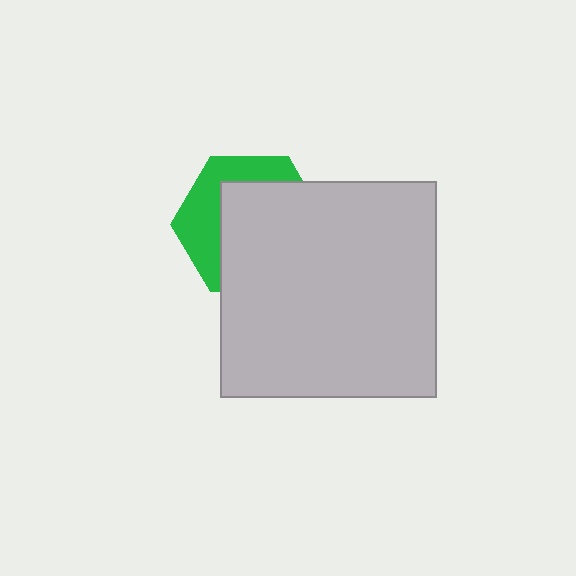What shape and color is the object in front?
The object in front is a light gray square.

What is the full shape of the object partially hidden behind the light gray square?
The partially hidden object is a green hexagon.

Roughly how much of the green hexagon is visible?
A small part of it is visible (roughly 37%).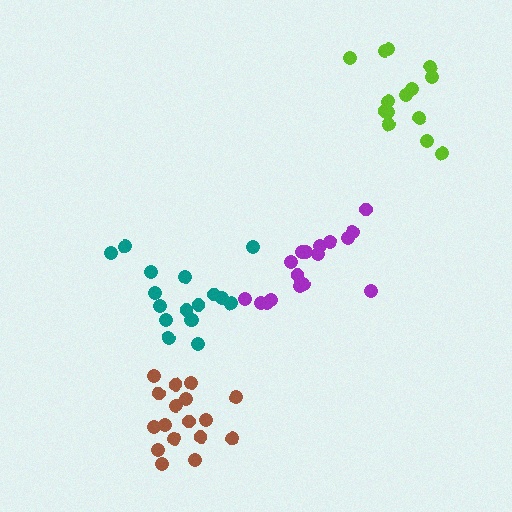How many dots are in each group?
Group 1: 17 dots, Group 2: 17 dots, Group 3: 14 dots, Group 4: 17 dots (65 total).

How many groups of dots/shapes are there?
There are 4 groups.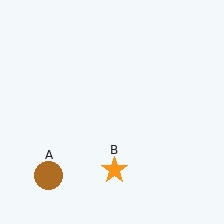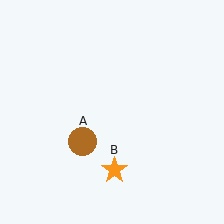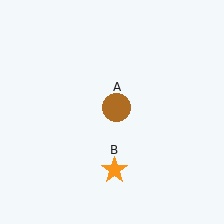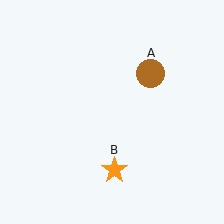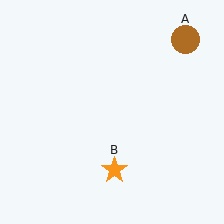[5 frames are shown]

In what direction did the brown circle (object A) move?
The brown circle (object A) moved up and to the right.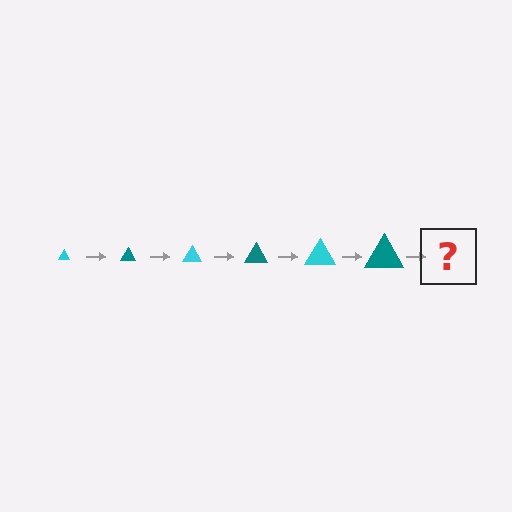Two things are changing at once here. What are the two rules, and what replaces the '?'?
The two rules are that the triangle grows larger each step and the color cycles through cyan and teal. The '?' should be a cyan triangle, larger than the previous one.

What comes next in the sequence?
The next element should be a cyan triangle, larger than the previous one.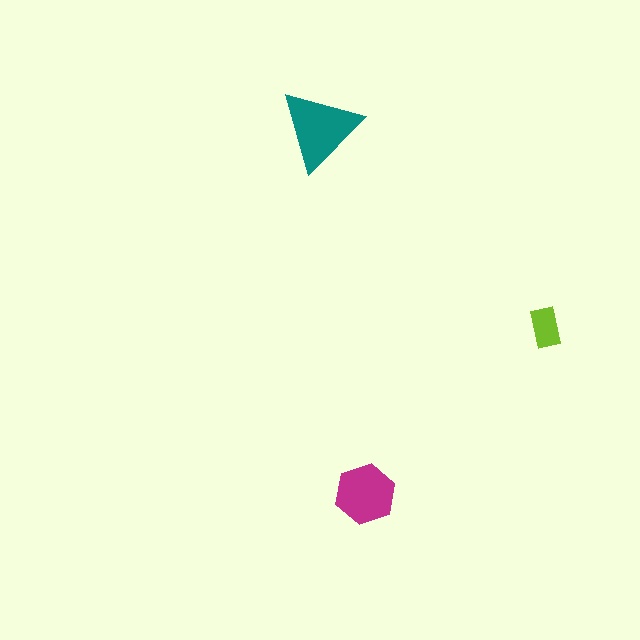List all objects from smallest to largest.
The lime rectangle, the magenta hexagon, the teal triangle.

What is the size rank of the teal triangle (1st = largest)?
1st.